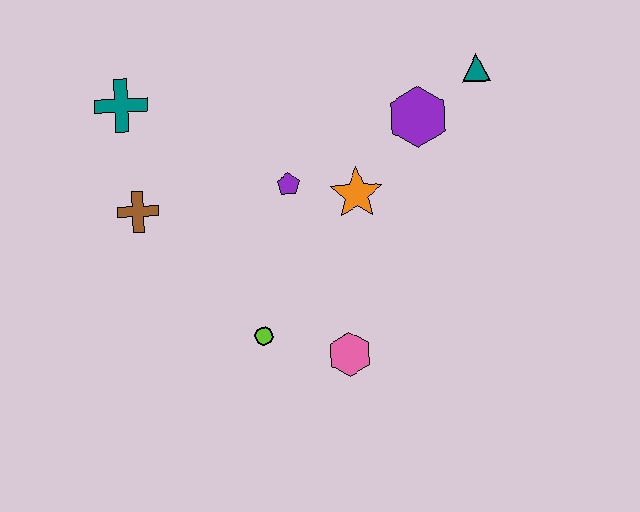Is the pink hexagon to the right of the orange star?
No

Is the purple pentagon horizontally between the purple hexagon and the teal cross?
Yes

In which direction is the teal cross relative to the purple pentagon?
The teal cross is to the left of the purple pentagon.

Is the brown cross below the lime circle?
No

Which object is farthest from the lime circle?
The teal triangle is farthest from the lime circle.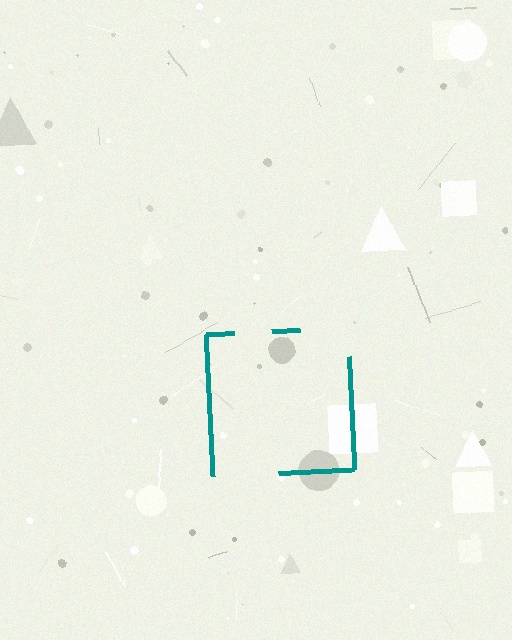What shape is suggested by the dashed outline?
The dashed outline suggests a square.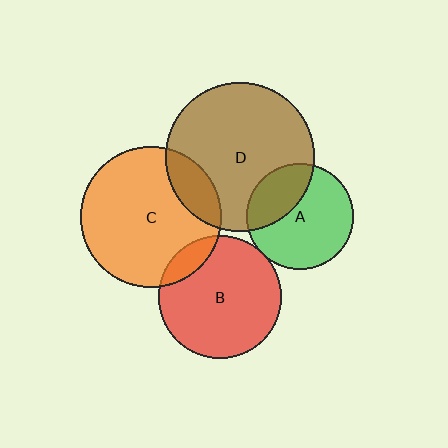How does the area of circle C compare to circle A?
Approximately 1.8 times.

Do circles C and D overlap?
Yes.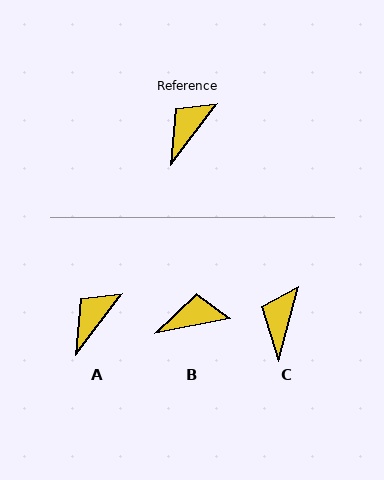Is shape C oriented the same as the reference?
No, it is off by about 22 degrees.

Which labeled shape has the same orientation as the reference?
A.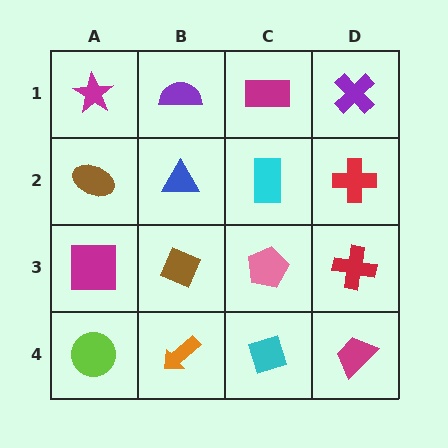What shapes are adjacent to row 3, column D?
A red cross (row 2, column D), a magenta trapezoid (row 4, column D), a pink pentagon (row 3, column C).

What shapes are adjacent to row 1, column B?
A blue triangle (row 2, column B), a magenta star (row 1, column A), a magenta rectangle (row 1, column C).